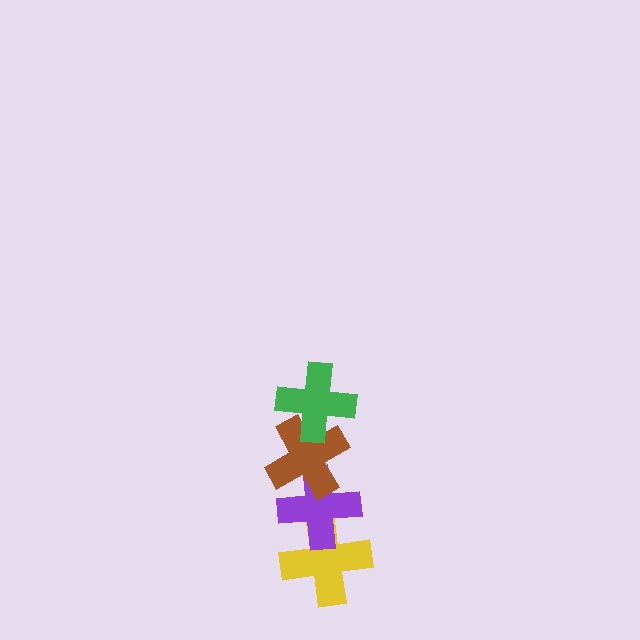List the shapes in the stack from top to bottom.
From top to bottom: the green cross, the brown cross, the purple cross, the yellow cross.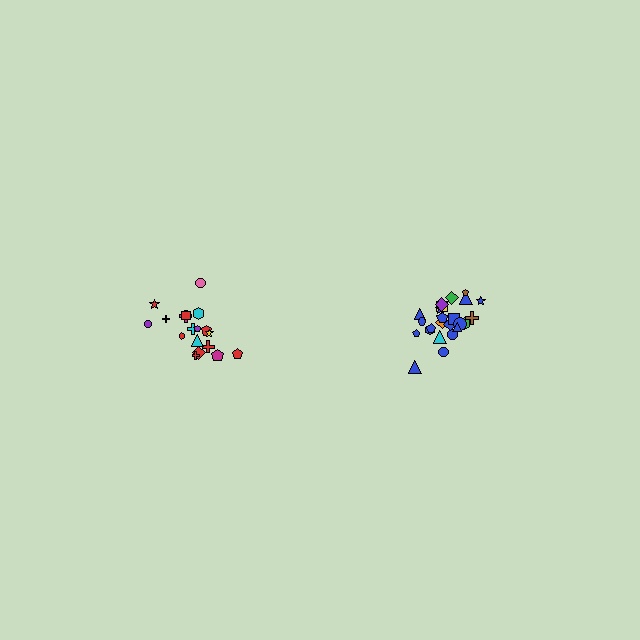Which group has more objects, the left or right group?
The right group.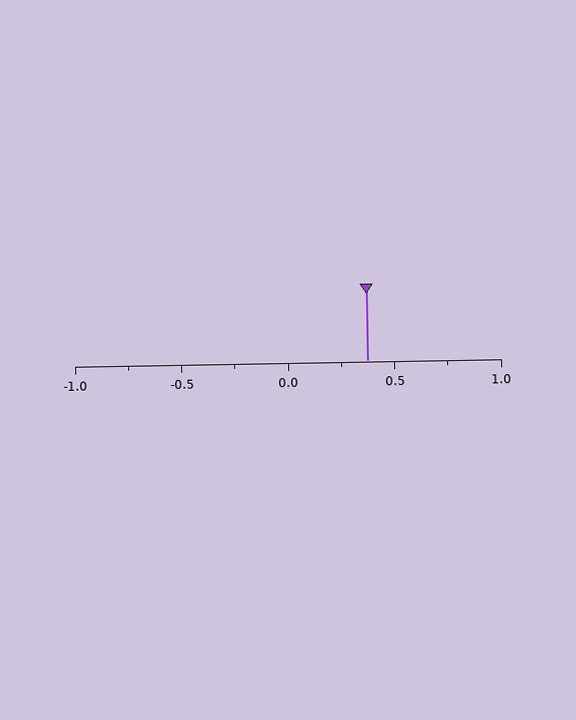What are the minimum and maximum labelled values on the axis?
The axis runs from -1.0 to 1.0.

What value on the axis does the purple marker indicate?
The marker indicates approximately 0.38.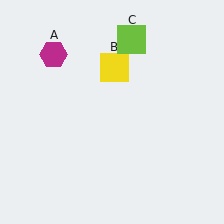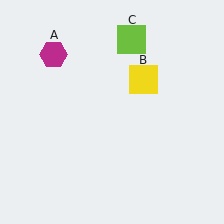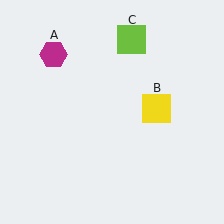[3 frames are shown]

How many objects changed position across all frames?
1 object changed position: yellow square (object B).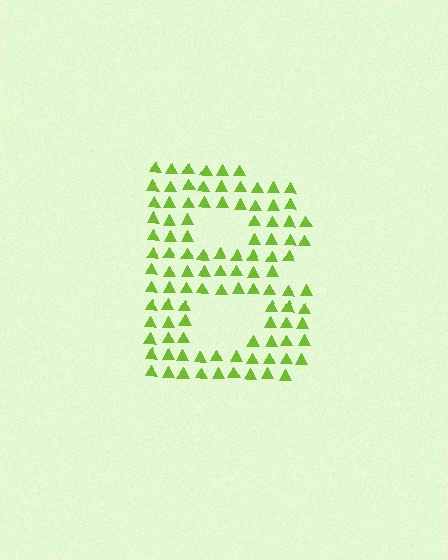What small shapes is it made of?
It is made of small triangles.